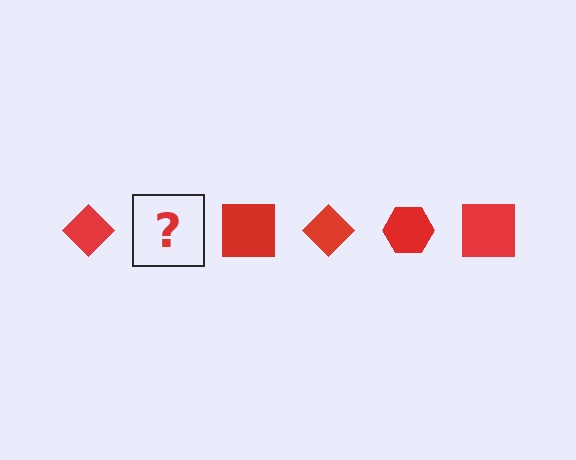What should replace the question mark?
The question mark should be replaced with a red hexagon.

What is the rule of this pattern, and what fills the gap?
The rule is that the pattern cycles through diamond, hexagon, square shapes in red. The gap should be filled with a red hexagon.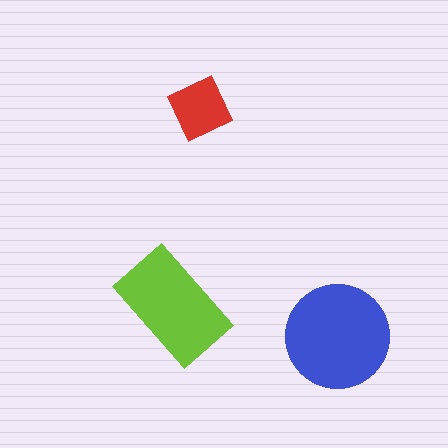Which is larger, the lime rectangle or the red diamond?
The lime rectangle.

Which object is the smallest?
The red diamond.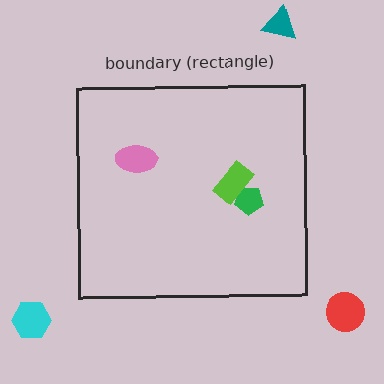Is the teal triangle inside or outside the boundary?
Outside.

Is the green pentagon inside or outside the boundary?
Inside.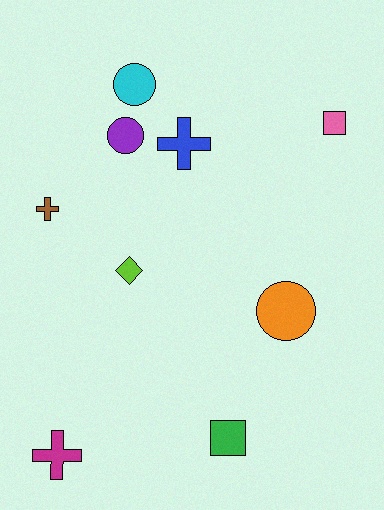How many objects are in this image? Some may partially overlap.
There are 9 objects.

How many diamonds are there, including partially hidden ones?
There is 1 diamond.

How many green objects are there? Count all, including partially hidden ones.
There is 1 green object.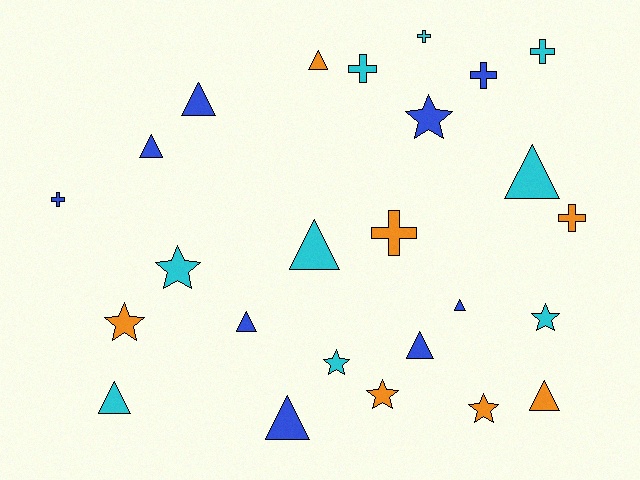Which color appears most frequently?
Cyan, with 9 objects.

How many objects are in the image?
There are 25 objects.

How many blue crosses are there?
There are 2 blue crosses.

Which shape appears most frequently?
Triangle, with 11 objects.